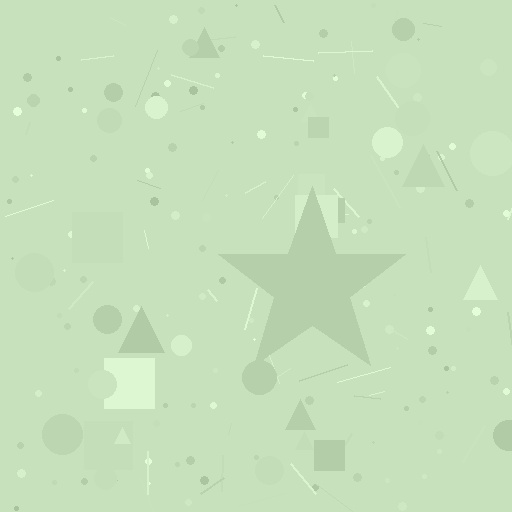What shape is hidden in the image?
A star is hidden in the image.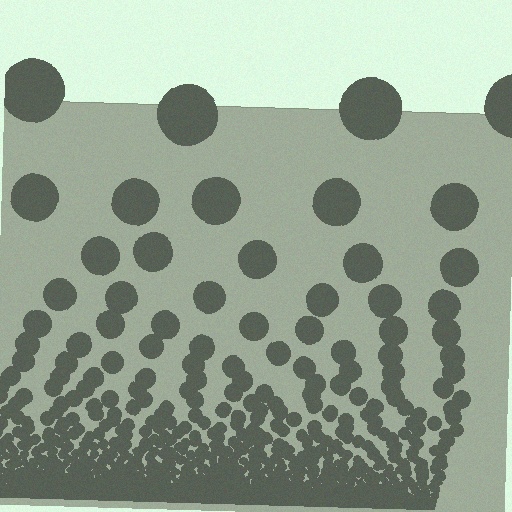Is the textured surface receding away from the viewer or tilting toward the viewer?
The surface appears to tilt toward the viewer. Texture elements get larger and sparser toward the top.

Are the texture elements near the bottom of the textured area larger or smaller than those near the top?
Smaller. The gradient is inverted — elements near the bottom are smaller and denser.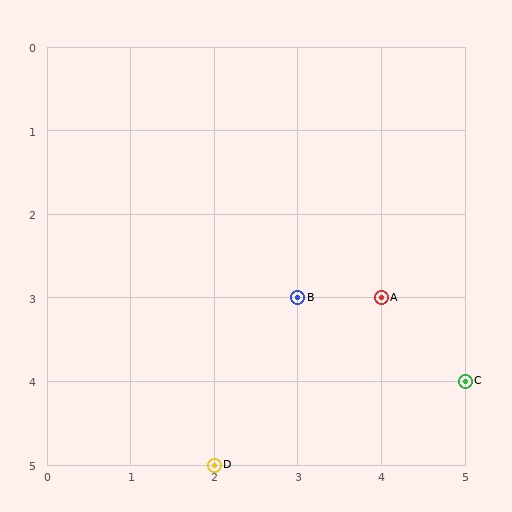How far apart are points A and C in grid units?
Points A and C are 1 column and 1 row apart (about 1.4 grid units diagonally).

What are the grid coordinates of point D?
Point D is at grid coordinates (2, 5).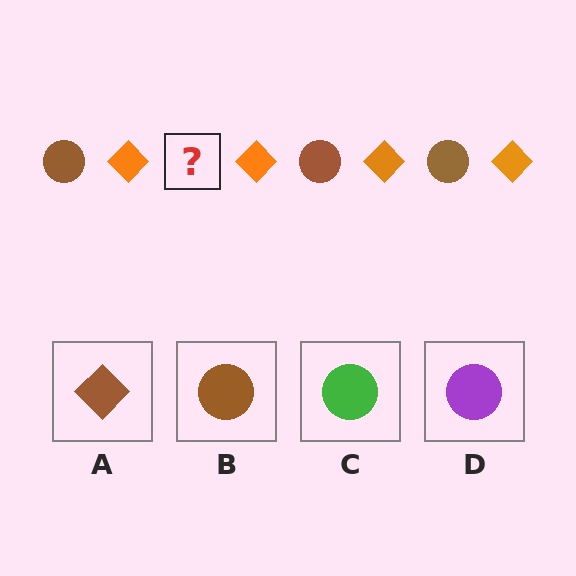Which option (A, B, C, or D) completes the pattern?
B.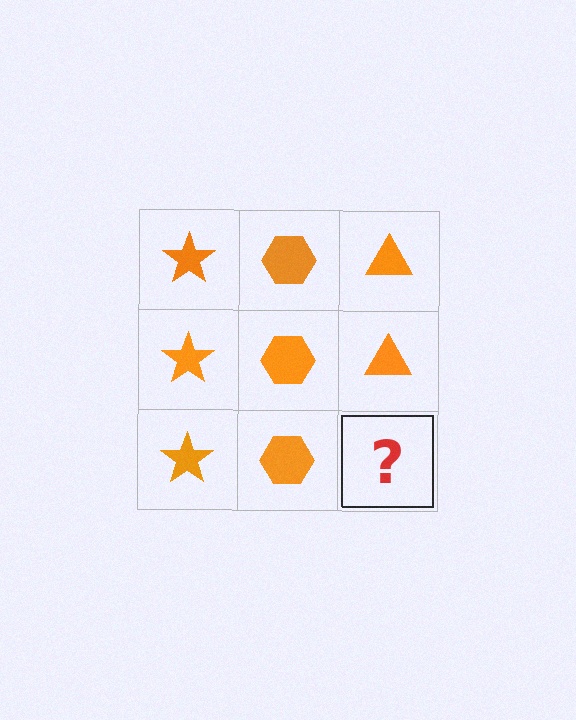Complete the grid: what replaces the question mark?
The question mark should be replaced with an orange triangle.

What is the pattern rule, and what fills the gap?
The rule is that each column has a consistent shape. The gap should be filled with an orange triangle.